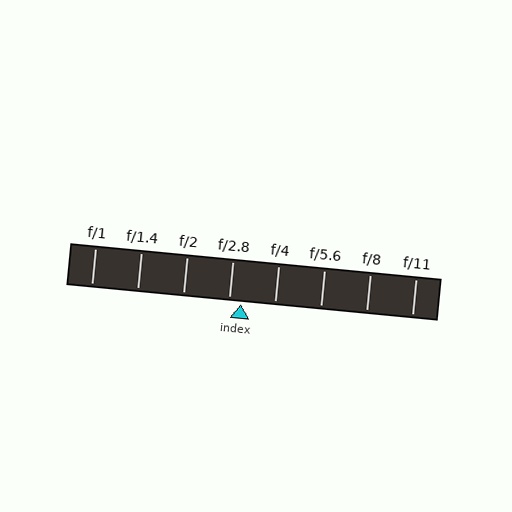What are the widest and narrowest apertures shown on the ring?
The widest aperture shown is f/1 and the narrowest is f/11.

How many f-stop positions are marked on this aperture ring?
There are 8 f-stop positions marked.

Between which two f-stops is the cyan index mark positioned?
The index mark is between f/2.8 and f/4.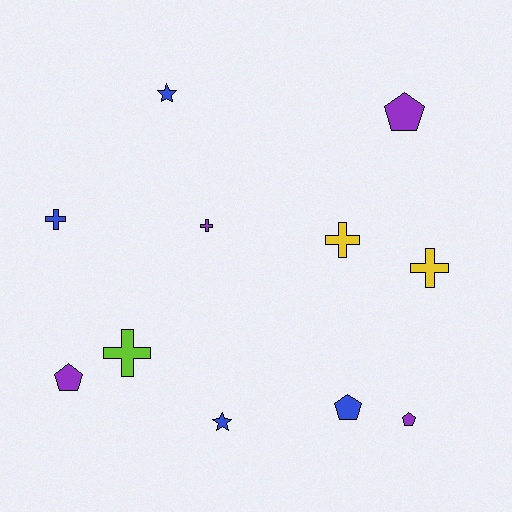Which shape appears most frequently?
Cross, with 5 objects.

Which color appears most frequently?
Blue, with 4 objects.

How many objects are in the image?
There are 11 objects.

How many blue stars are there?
There are 2 blue stars.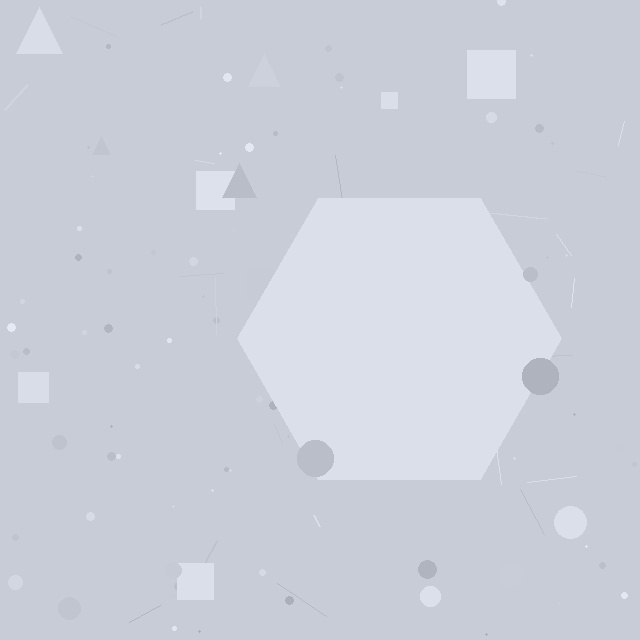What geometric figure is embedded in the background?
A hexagon is embedded in the background.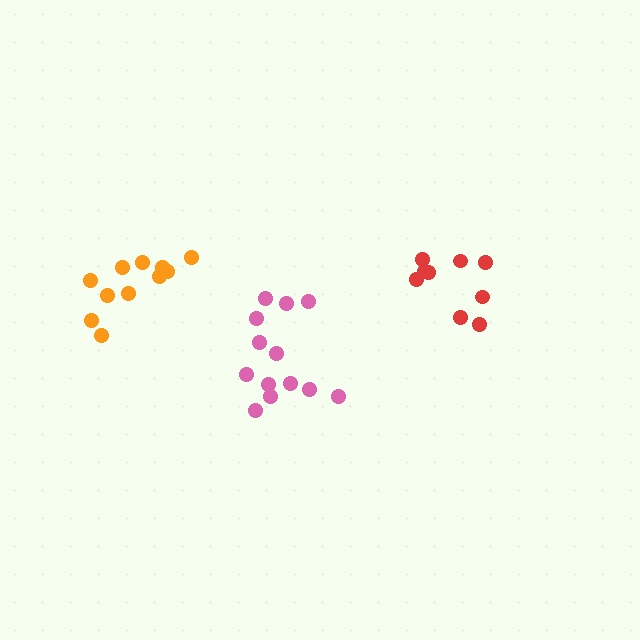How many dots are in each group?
Group 1: 13 dots, Group 2: 9 dots, Group 3: 11 dots (33 total).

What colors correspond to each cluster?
The clusters are colored: pink, red, orange.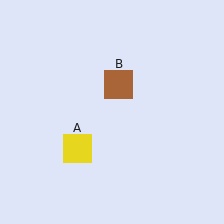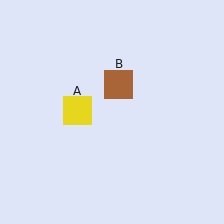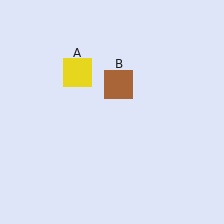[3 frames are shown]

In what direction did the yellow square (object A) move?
The yellow square (object A) moved up.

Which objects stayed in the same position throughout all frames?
Brown square (object B) remained stationary.